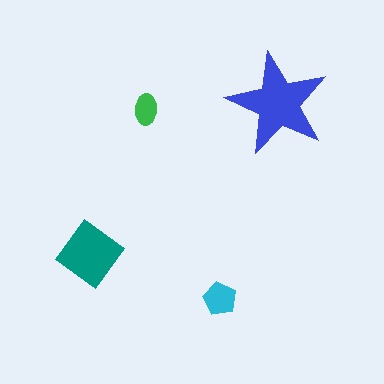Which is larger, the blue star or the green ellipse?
The blue star.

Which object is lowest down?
The cyan pentagon is bottommost.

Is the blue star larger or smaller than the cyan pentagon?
Larger.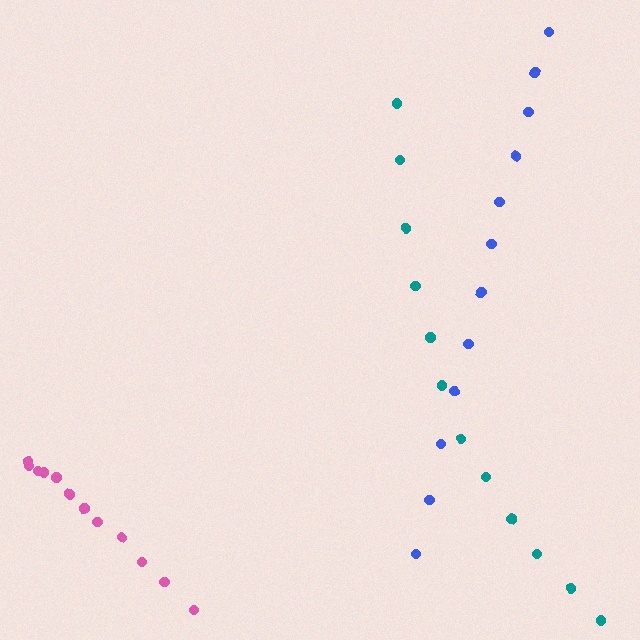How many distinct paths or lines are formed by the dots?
There are 3 distinct paths.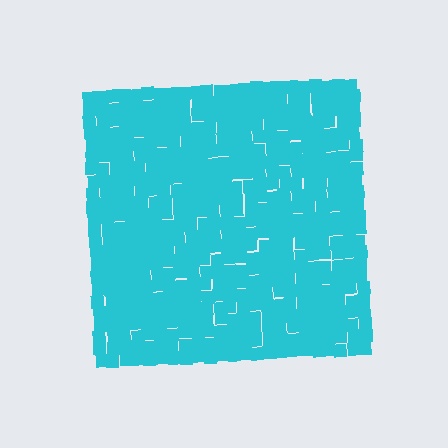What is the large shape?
The large shape is a square.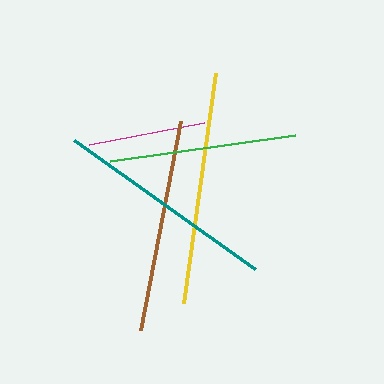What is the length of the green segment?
The green segment is approximately 187 pixels long.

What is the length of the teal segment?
The teal segment is approximately 223 pixels long.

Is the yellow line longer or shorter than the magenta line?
The yellow line is longer than the magenta line.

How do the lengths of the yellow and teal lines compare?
The yellow and teal lines are approximately the same length.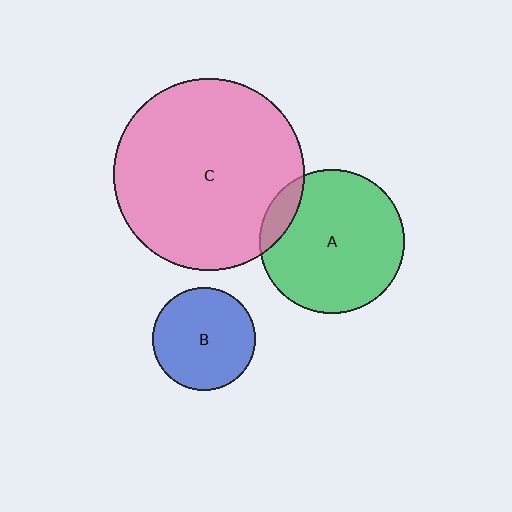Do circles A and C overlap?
Yes.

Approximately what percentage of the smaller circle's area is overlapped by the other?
Approximately 10%.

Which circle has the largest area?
Circle C (pink).